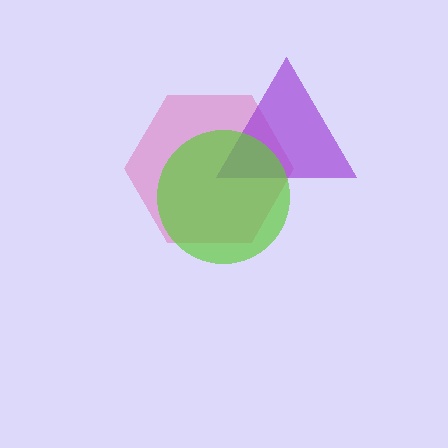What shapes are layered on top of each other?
The layered shapes are: a pink hexagon, a purple triangle, a lime circle.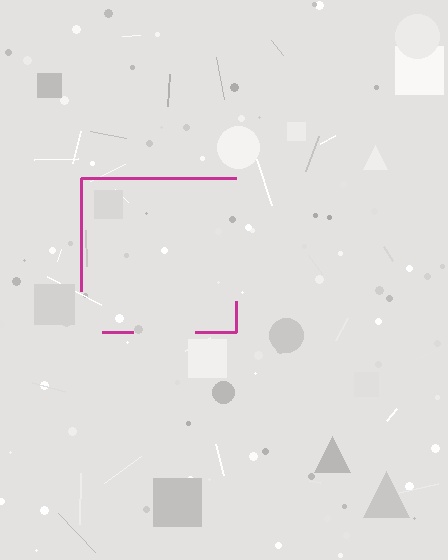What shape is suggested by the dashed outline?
The dashed outline suggests a square.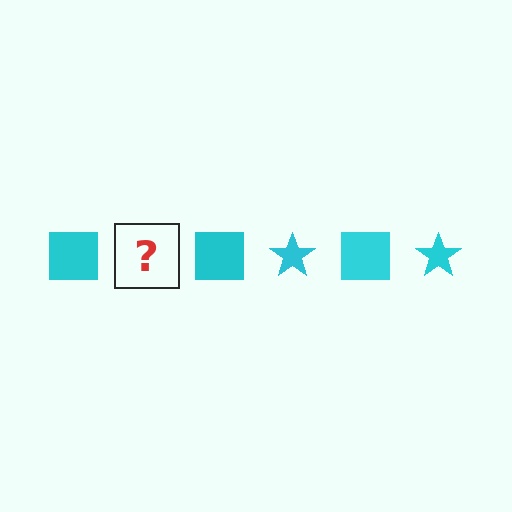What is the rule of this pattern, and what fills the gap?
The rule is that the pattern cycles through square, star shapes in cyan. The gap should be filled with a cyan star.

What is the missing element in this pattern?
The missing element is a cyan star.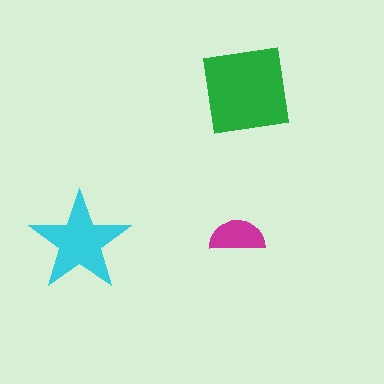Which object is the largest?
The green square.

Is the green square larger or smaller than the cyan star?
Larger.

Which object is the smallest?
The magenta semicircle.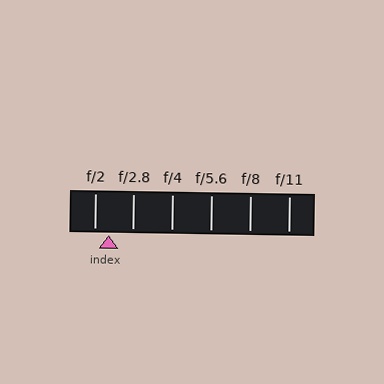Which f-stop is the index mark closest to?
The index mark is closest to f/2.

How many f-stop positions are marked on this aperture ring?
There are 6 f-stop positions marked.